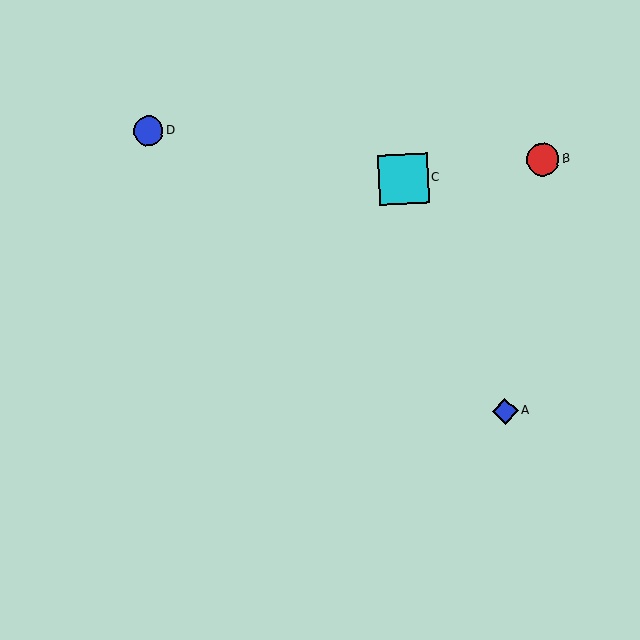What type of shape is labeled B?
Shape B is a red circle.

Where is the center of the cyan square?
The center of the cyan square is at (403, 179).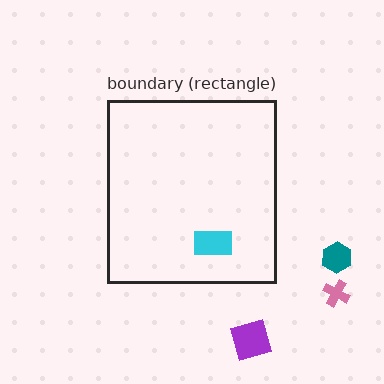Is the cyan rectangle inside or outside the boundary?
Inside.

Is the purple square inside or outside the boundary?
Outside.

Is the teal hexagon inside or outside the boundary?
Outside.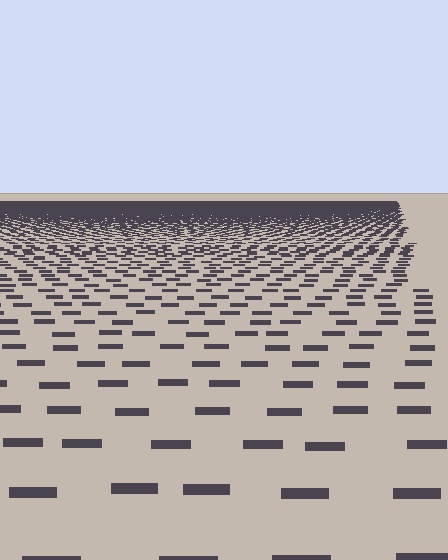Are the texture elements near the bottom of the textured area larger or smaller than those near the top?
Larger. Near the bottom, elements are closer to the viewer and appear at a bigger on-screen size.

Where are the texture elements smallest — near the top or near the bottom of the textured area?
Near the top.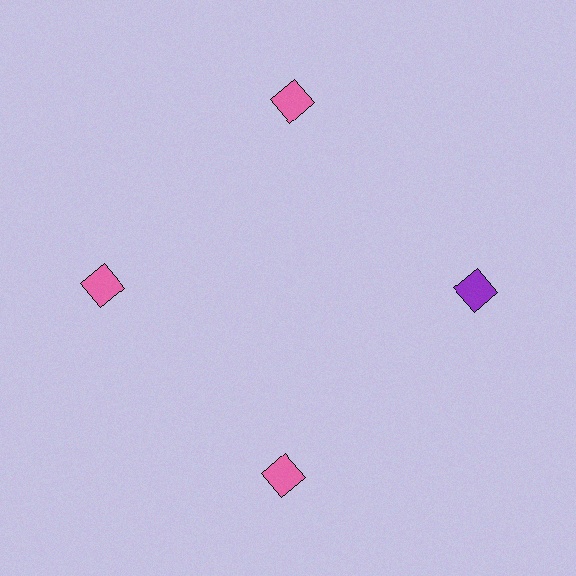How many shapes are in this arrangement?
There are 4 shapes arranged in a ring pattern.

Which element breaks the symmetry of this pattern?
The purple diamond at roughly the 3 o'clock position breaks the symmetry. All other shapes are pink diamonds.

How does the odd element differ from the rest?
It has a different color: purple instead of pink.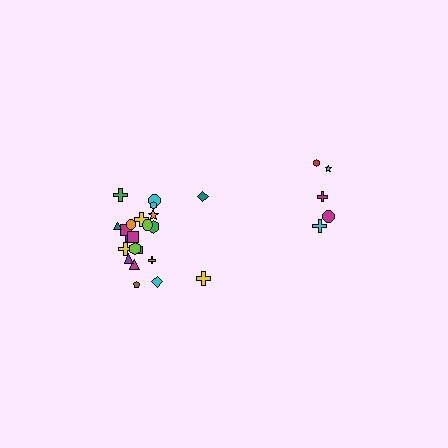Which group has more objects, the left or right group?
The left group.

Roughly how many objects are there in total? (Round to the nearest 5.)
Roughly 25 objects in total.